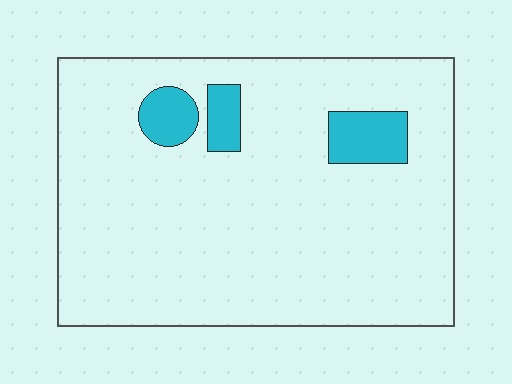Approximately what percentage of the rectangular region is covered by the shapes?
Approximately 10%.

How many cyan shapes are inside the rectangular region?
3.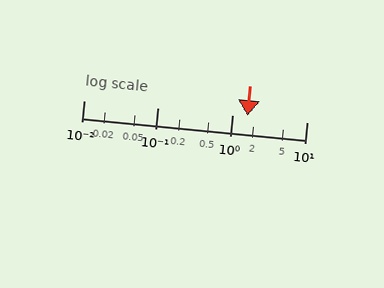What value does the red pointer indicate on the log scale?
The pointer indicates approximately 1.6.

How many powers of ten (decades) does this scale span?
The scale spans 3 decades, from 0.01 to 10.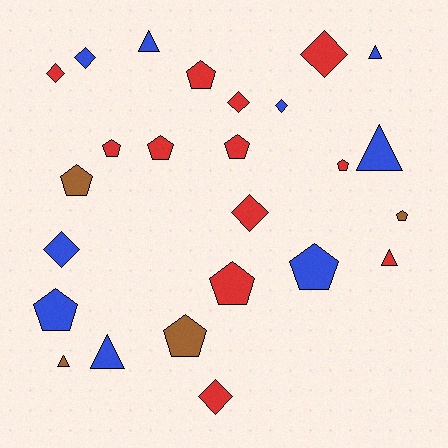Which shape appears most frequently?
Pentagon, with 11 objects.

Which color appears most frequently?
Red, with 12 objects.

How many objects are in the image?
There are 25 objects.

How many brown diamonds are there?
There are no brown diamonds.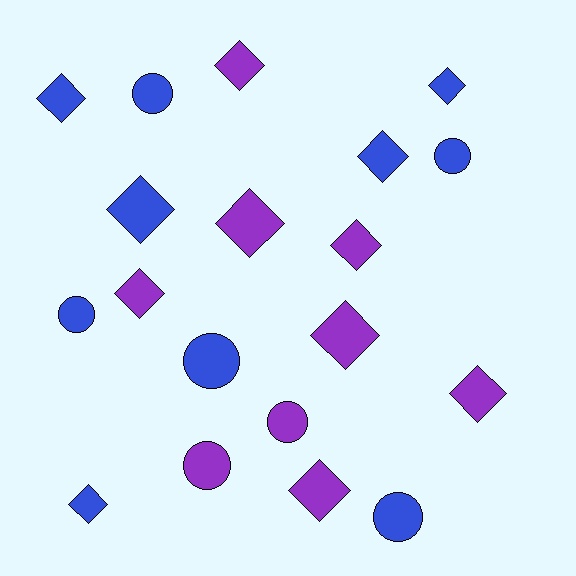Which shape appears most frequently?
Diamond, with 12 objects.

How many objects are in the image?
There are 19 objects.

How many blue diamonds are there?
There are 5 blue diamonds.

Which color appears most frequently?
Blue, with 10 objects.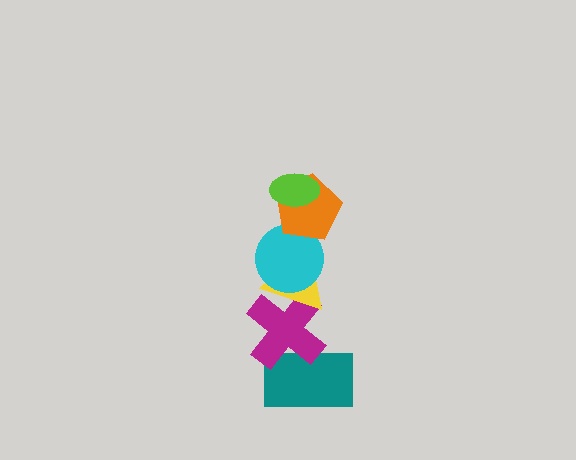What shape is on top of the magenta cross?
The yellow triangle is on top of the magenta cross.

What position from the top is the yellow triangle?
The yellow triangle is 4th from the top.